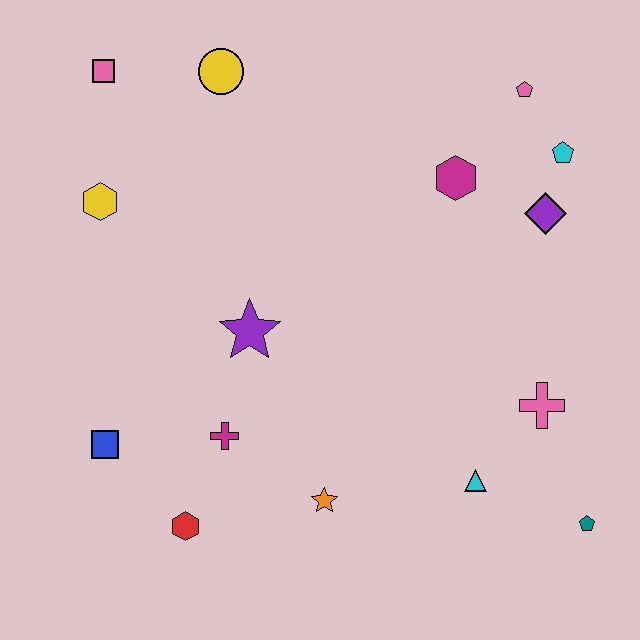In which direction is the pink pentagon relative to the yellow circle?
The pink pentagon is to the right of the yellow circle.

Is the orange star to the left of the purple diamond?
Yes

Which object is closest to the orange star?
The magenta cross is closest to the orange star.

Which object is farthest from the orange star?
The pink square is farthest from the orange star.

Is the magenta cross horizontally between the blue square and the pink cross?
Yes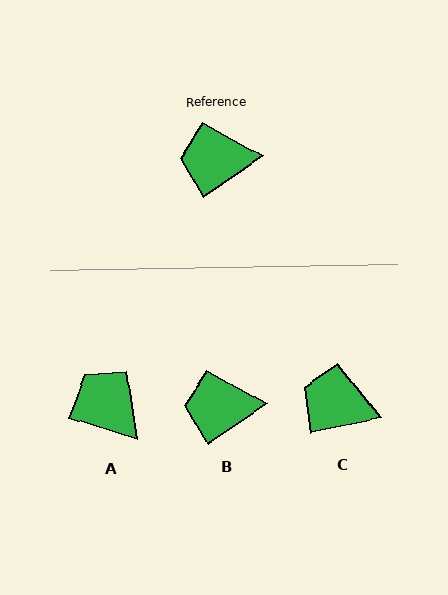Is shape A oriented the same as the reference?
No, it is off by about 52 degrees.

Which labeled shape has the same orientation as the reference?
B.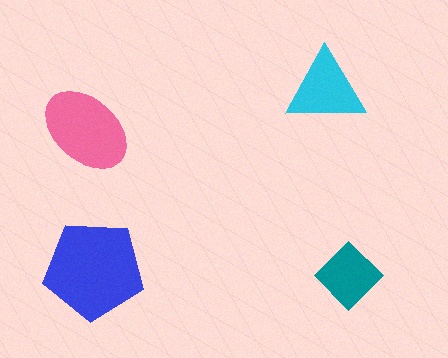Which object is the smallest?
The teal diamond.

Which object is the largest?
The blue pentagon.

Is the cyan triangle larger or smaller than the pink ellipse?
Smaller.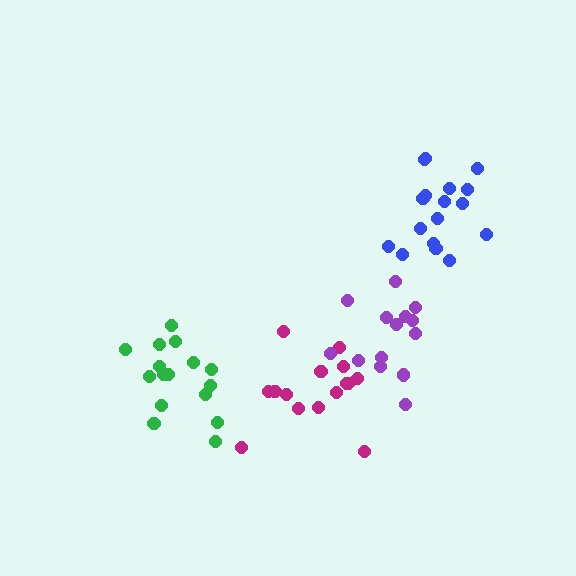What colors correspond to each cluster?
The clusters are colored: green, magenta, purple, blue.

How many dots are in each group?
Group 1: 16 dots, Group 2: 16 dots, Group 3: 14 dots, Group 4: 17 dots (63 total).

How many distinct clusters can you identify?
There are 4 distinct clusters.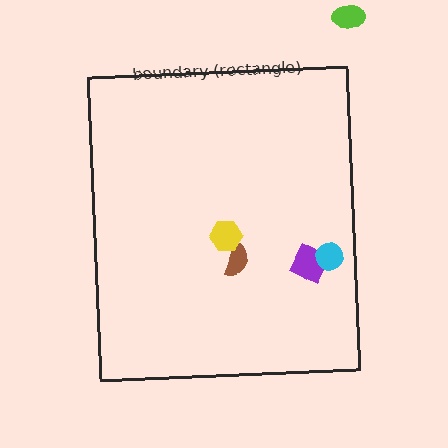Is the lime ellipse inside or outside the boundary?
Outside.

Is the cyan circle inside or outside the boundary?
Inside.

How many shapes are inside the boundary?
4 inside, 1 outside.